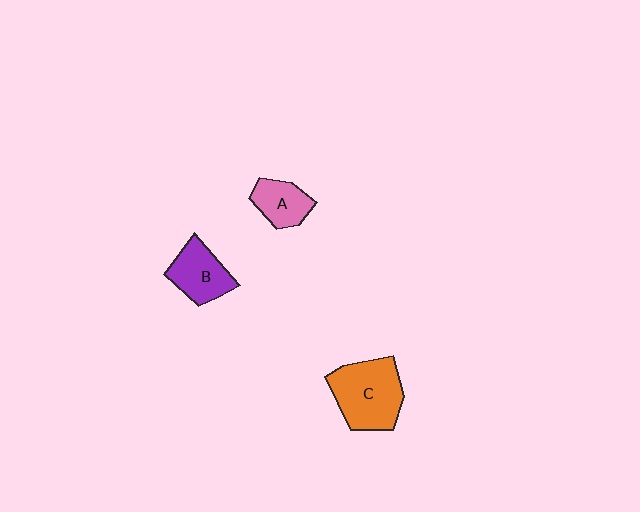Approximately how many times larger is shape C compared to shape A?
Approximately 2.0 times.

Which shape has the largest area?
Shape C (orange).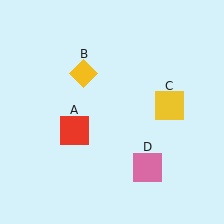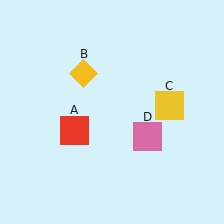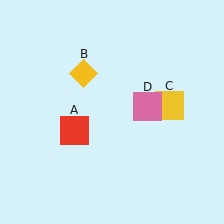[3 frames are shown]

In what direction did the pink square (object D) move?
The pink square (object D) moved up.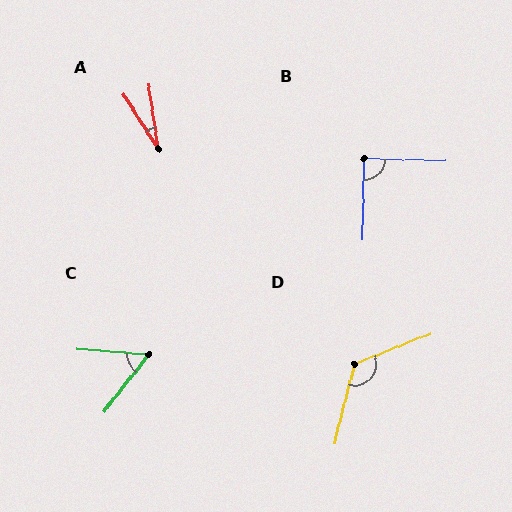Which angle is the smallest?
A, at approximately 24 degrees.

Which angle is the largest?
D, at approximately 126 degrees.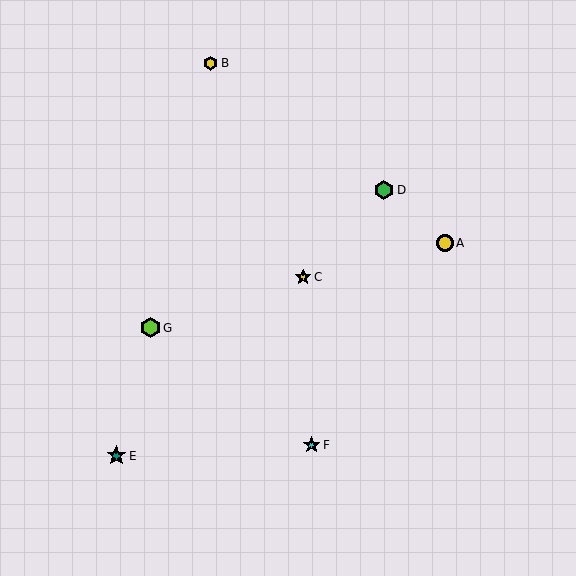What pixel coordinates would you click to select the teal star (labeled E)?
Click at (116, 456) to select the teal star E.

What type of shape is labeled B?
Shape B is a yellow hexagon.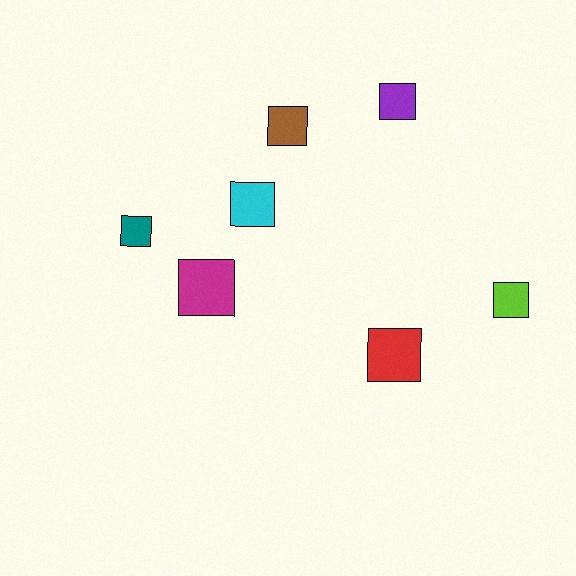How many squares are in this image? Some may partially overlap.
There are 7 squares.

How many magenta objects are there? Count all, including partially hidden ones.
There is 1 magenta object.